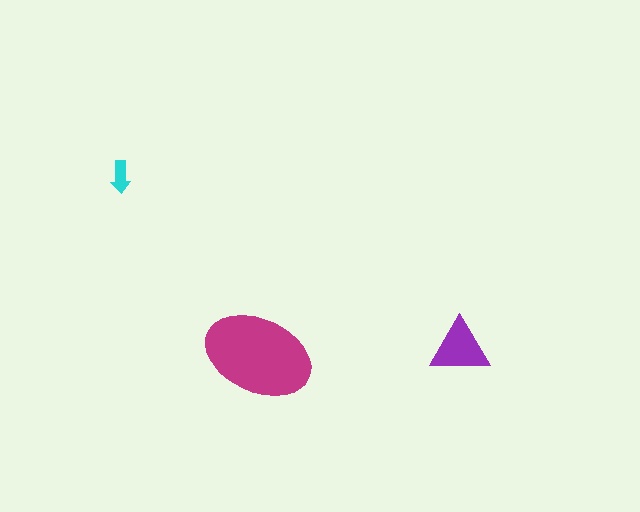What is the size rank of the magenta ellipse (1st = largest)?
1st.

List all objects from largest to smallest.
The magenta ellipse, the purple triangle, the cyan arrow.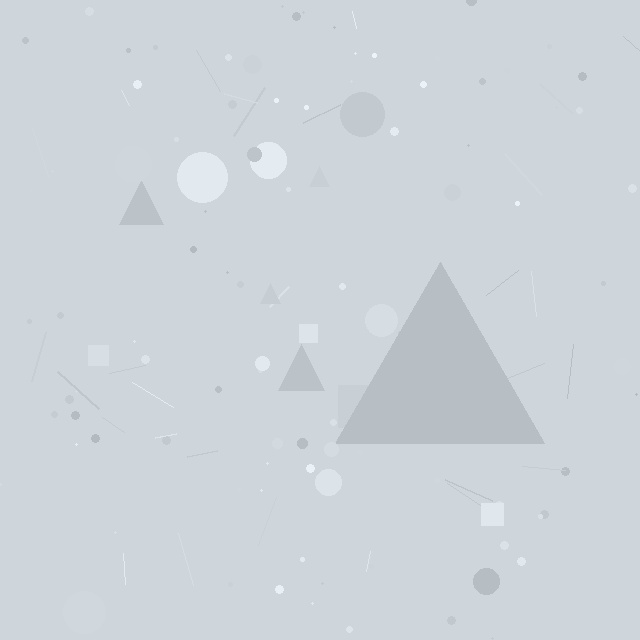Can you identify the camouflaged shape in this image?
The camouflaged shape is a triangle.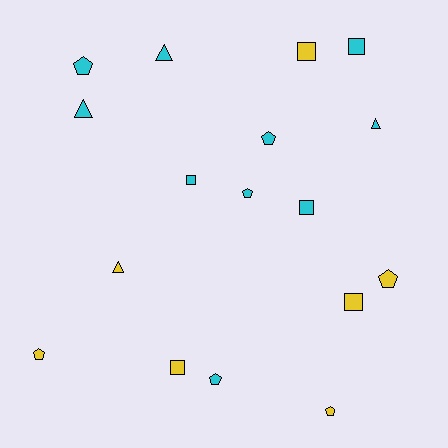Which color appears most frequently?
Cyan, with 10 objects.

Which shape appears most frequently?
Pentagon, with 7 objects.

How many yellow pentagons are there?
There are 3 yellow pentagons.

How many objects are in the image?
There are 17 objects.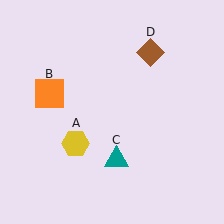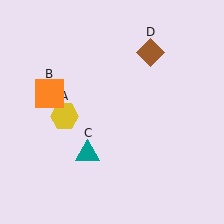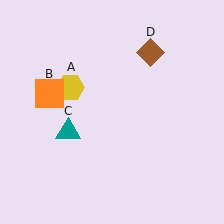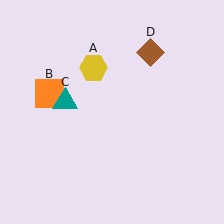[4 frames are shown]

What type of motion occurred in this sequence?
The yellow hexagon (object A), teal triangle (object C) rotated clockwise around the center of the scene.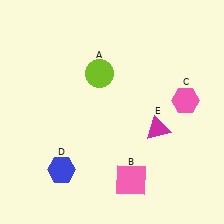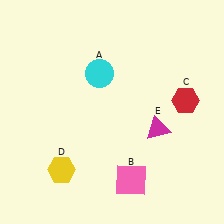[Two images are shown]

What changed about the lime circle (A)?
In Image 1, A is lime. In Image 2, it changed to cyan.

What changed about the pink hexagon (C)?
In Image 1, C is pink. In Image 2, it changed to red.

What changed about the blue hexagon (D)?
In Image 1, D is blue. In Image 2, it changed to yellow.